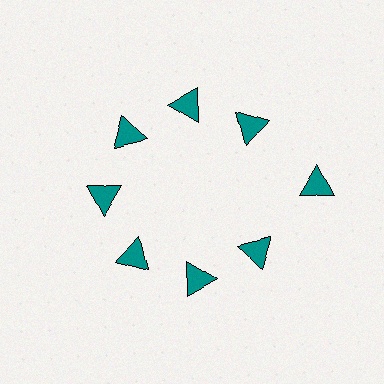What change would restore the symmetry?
The symmetry would be restored by moving it inward, back onto the ring so that all 8 triangles sit at equal angles and equal distance from the center.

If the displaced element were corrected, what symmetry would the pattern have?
It would have 8-fold rotational symmetry — the pattern would map onto itself every 45 degrees.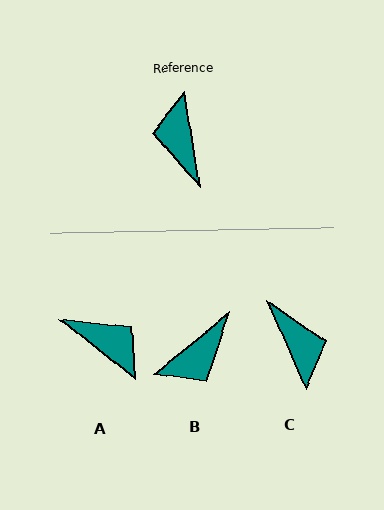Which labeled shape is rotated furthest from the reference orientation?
C, about 165 degrees away.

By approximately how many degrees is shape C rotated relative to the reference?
Approximately 165 degrees clockwise.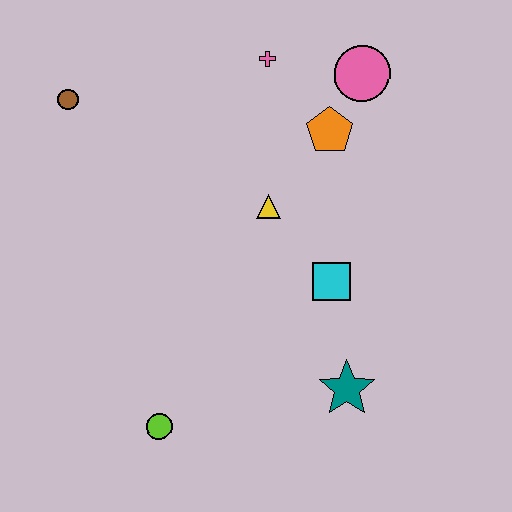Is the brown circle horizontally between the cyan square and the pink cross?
No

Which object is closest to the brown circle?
The pink cross is closest to the brown circle.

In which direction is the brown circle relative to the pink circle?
The brown circle is to the left of the pink circle.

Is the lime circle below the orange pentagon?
Yes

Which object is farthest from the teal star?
The brown circle is farthest from the teal star.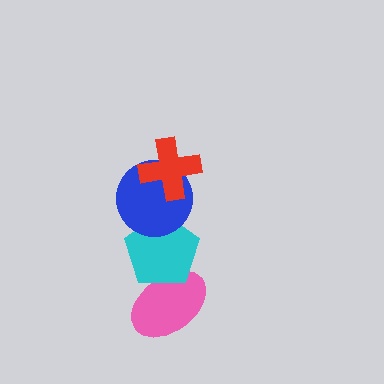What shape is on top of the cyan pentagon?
The blue circle is on top of the cyan pentagon.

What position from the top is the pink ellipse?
The pink ellipse is 4th from the top.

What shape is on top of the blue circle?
The red cross is on top of the blue circle.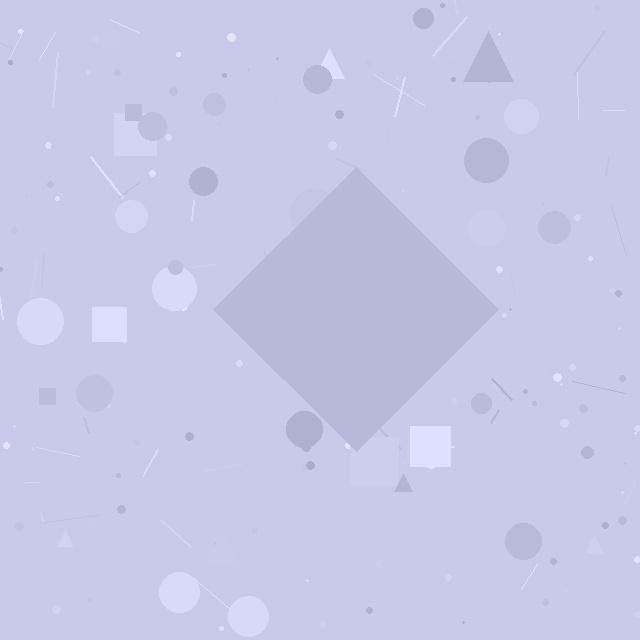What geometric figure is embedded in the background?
A diamond is embedded in the background.